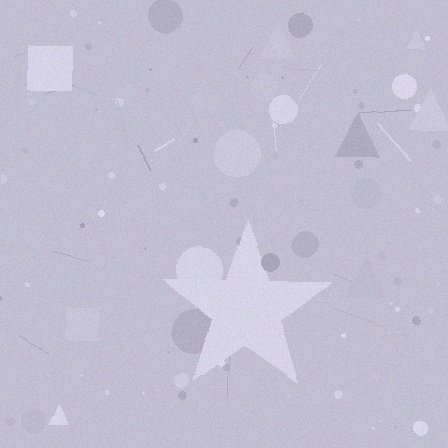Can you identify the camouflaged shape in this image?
The camouflaged shape is a star.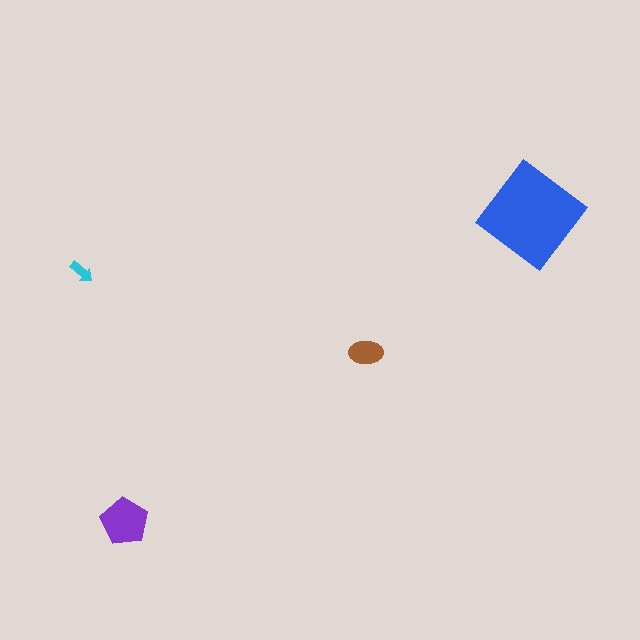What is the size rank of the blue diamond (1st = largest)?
1st.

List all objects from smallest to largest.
The cyan arrow, the brown ellipse, the purple pentagon, the blue diamond.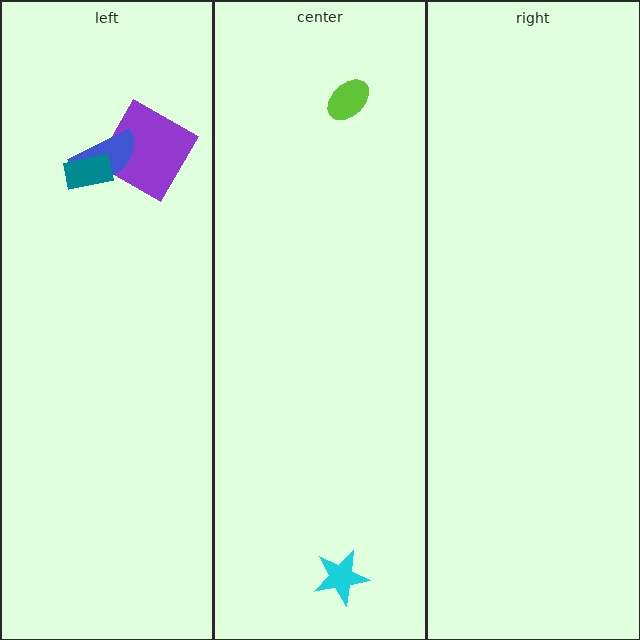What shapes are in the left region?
The purple square, the blue semicircle, the teal rectangle.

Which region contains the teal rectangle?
The left region.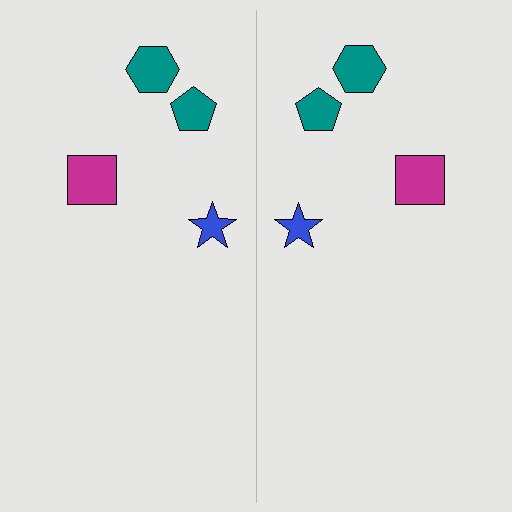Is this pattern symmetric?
Yes, this pattern has bilateral (reflection) symmetry.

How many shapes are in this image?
There are 8 shapes in this image.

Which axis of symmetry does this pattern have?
The pattern has a vertical axis of symmetry running through the center of the image.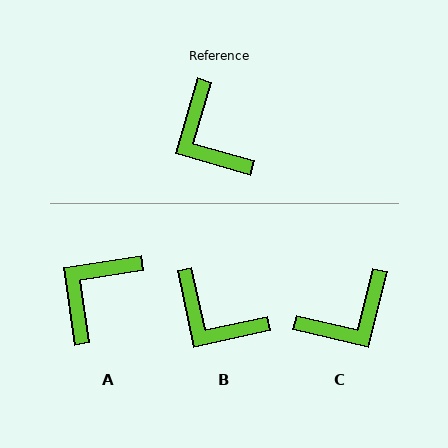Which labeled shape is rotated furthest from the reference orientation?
C, about 93 degrees away.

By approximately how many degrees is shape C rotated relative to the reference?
Approximately 93 degrees counter-clockwise.